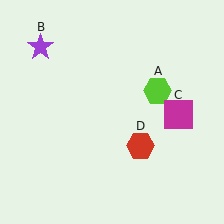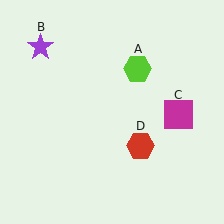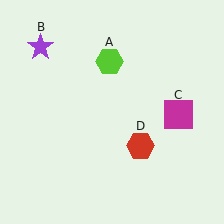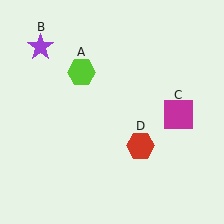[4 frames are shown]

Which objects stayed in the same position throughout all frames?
Purple star (object B) and magenta square (object C) and red hexagon (object D) remained stationary.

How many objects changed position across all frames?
1 object changed position: lime hexagon (object A).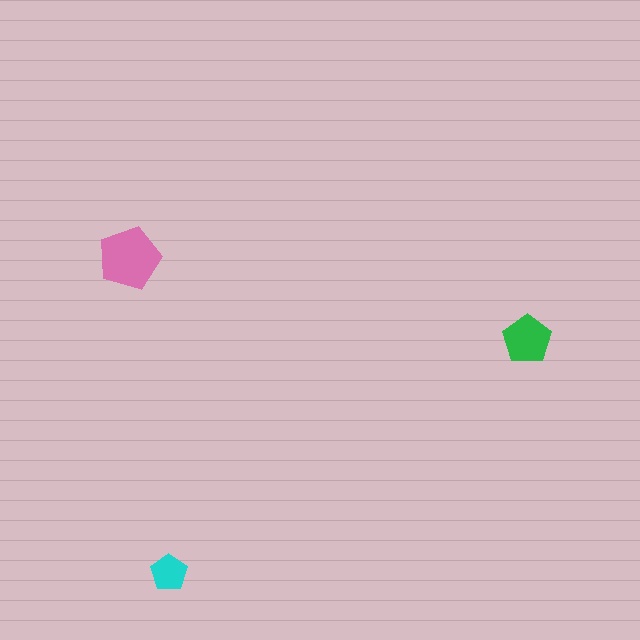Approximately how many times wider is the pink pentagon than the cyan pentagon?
About 1.5 times wider.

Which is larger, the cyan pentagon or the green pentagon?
The green one.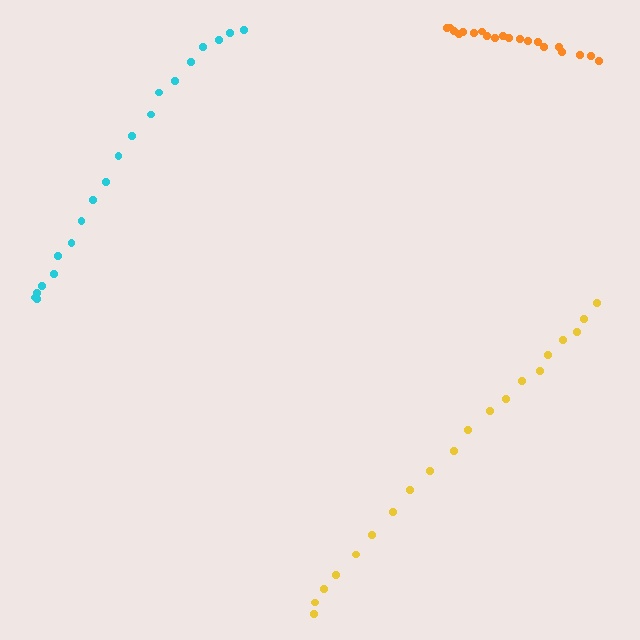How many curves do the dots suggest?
There are 3 distinct paths.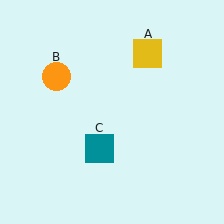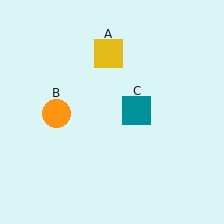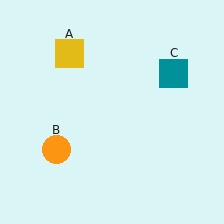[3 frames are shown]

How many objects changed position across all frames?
3 objects changed position: yellow square (object A), orange circle (object B), teal square (object C).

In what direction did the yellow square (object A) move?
The yellow square (object A) moved left.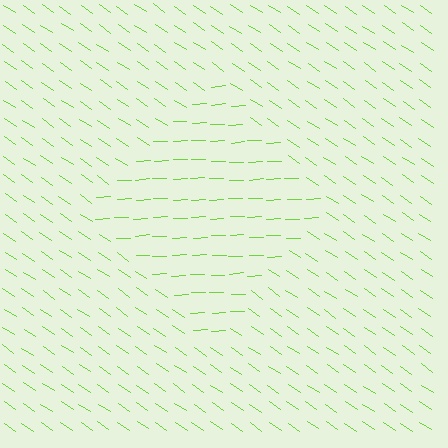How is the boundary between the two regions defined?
The boundary is defined purely by a change in line orientation (approximately 37 degrees difference). All lines are the same color and thickness.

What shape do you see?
I see a diamond.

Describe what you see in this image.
The image is filled with small lime line segments. A diamond region in the image has lines oriented differently from the surrounding lines, creating a visible texture boundary.